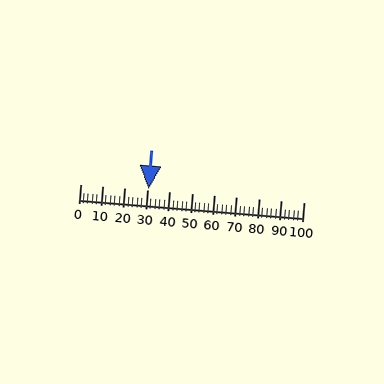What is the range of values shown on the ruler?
The ruler shows values from 0 to 100.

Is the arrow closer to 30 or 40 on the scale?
The arrow is closer to 30.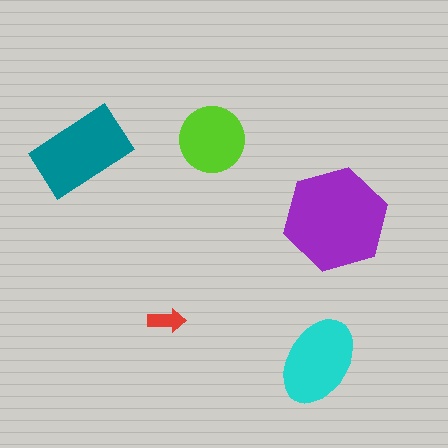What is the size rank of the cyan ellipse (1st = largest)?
3rd.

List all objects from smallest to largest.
The red arrow, the lime circle, the cyan ellipse, the teal rectangle, the purple hexagon.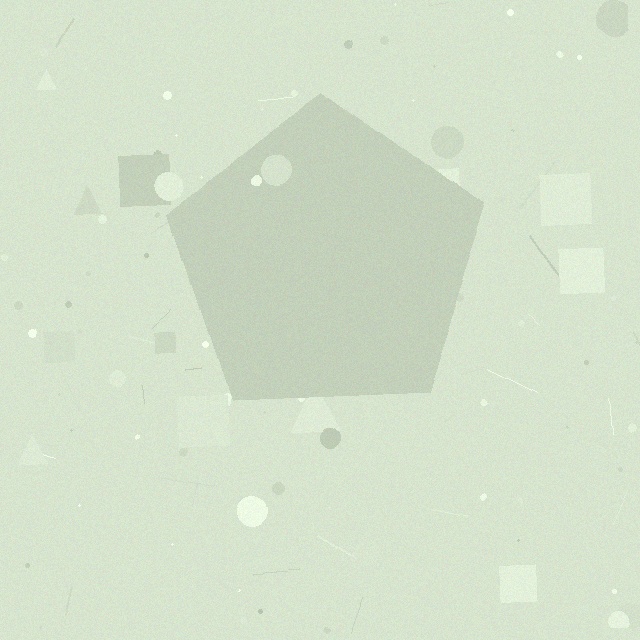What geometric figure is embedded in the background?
A pentagon is embedded in the background.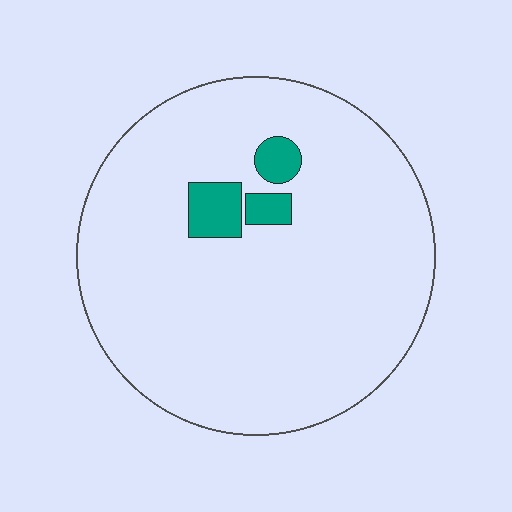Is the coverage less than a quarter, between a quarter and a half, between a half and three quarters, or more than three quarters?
Less than a quarter.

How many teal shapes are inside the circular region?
3.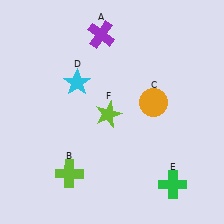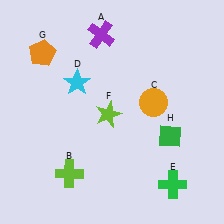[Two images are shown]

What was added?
An orange pentagon (G), a green diamond (H) were added in Image 2.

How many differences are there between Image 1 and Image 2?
There are 2 differences between the two images.